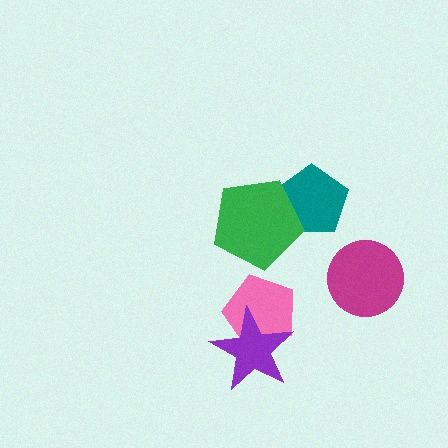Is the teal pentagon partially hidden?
Yes, it is partially covered by another shape.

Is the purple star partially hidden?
No, no other shape covers it.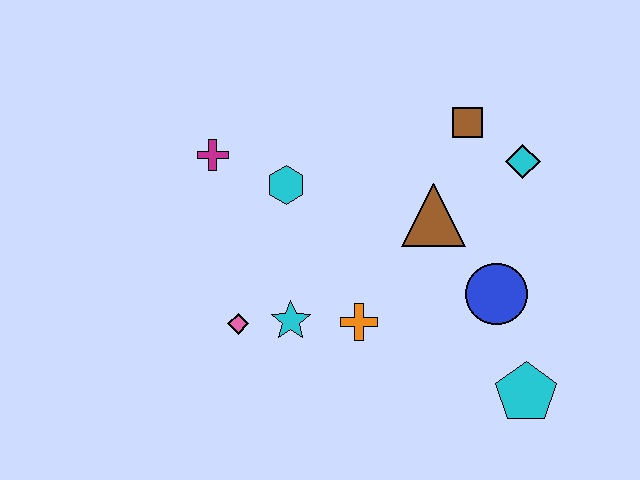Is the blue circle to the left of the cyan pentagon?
Yes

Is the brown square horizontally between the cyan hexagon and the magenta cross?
No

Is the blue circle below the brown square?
Yes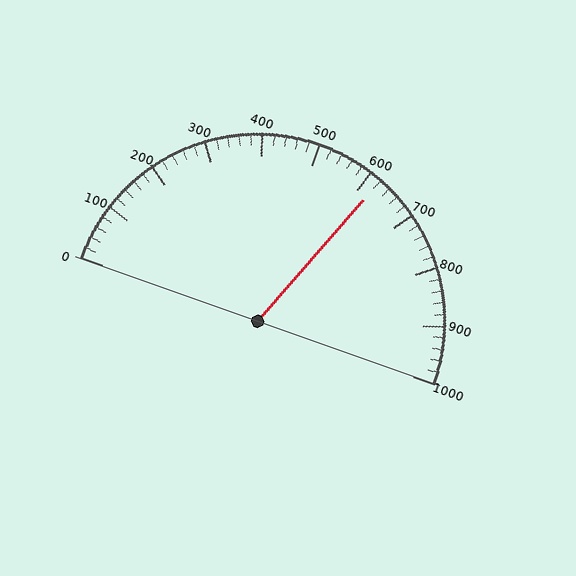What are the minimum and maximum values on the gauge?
The gauge ranges from 0 to 1000.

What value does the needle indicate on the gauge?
The needle indicates approximately 620.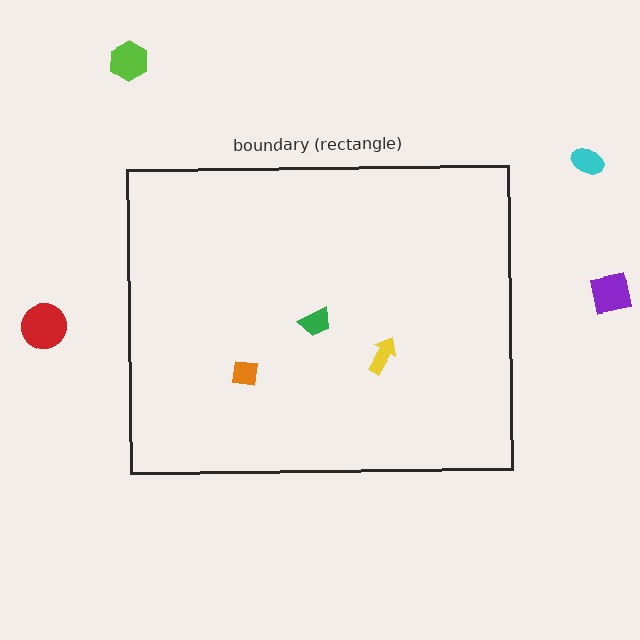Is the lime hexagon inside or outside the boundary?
Outside.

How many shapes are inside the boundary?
3 inside, 4 outside.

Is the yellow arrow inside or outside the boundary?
Inside.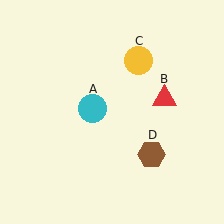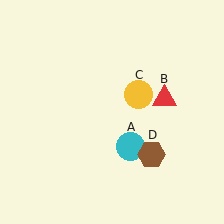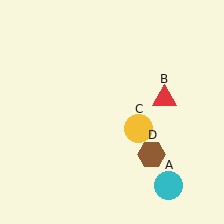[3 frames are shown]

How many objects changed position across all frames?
2 objects changed position: cyan circle (object A), yellow circle (object C).